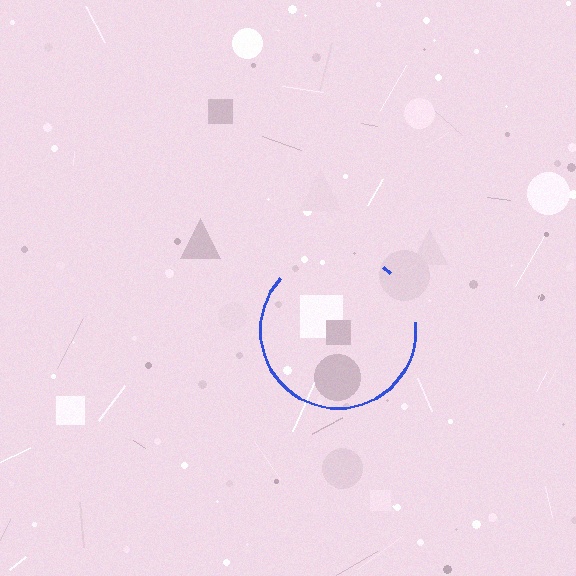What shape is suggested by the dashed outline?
The dashed outline suggests a circle.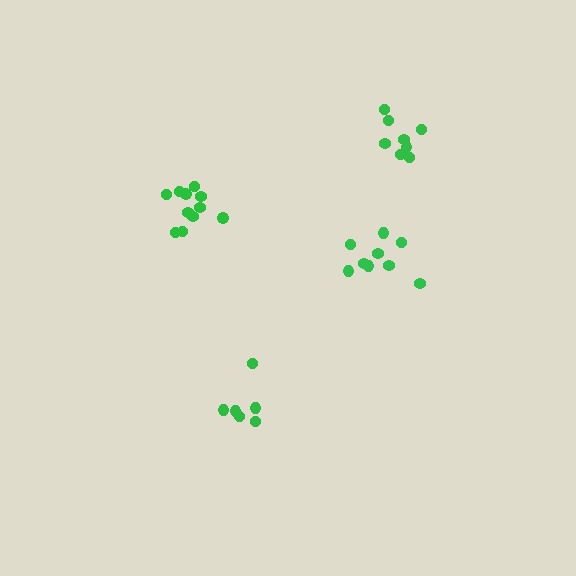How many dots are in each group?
Group 1: 11 dots, Group 2: 9 dots, Group 3: 6 dots, Group 4: 8 dots (34 total).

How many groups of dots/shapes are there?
There are 4 groups.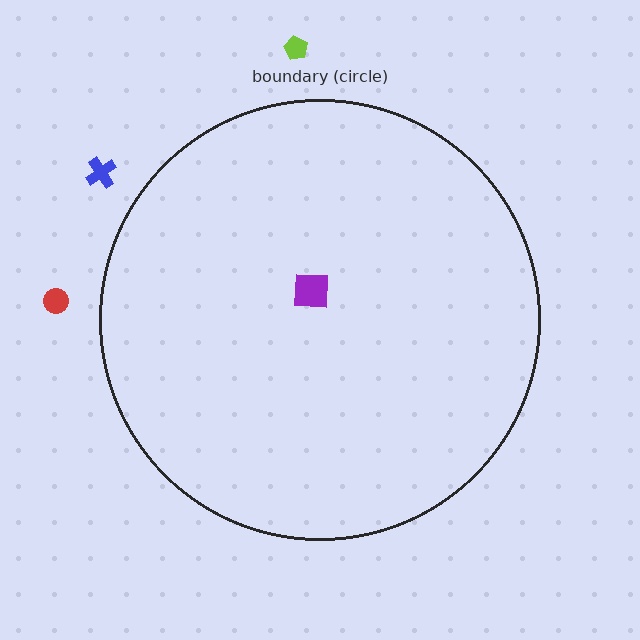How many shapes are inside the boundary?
1 inside, 3 outside.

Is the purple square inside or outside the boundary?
Inside.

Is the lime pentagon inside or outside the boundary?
Outside.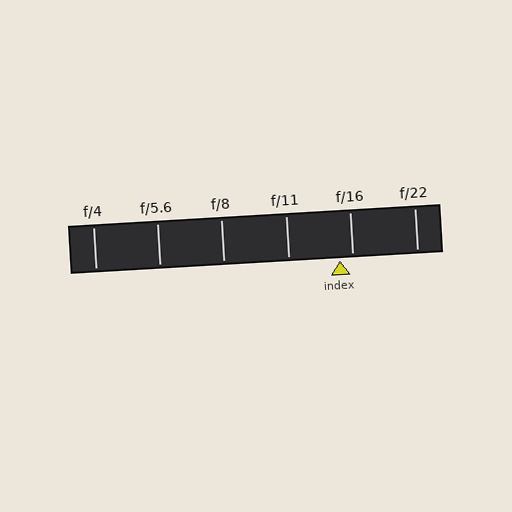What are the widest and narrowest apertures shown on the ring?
The widest aperture shown is f/4 and the narrowest is f/22.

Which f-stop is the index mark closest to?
The index mark is closest to f/16.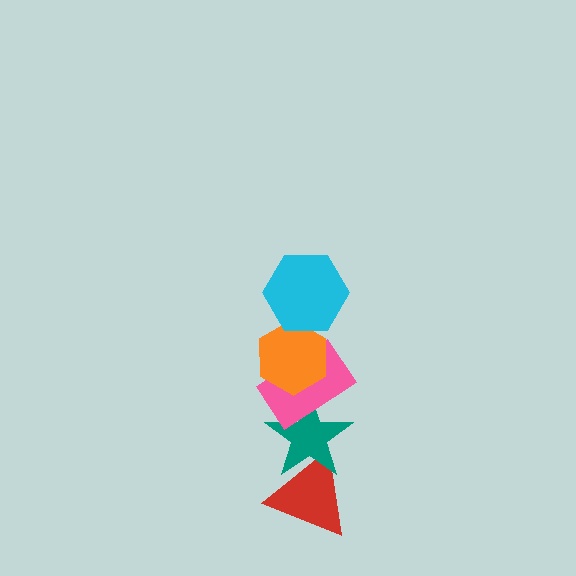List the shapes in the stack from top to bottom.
From top to bottom: the cyan hexagon, the orange hexagon, the pink rectangle, the teal star, the red triangle.